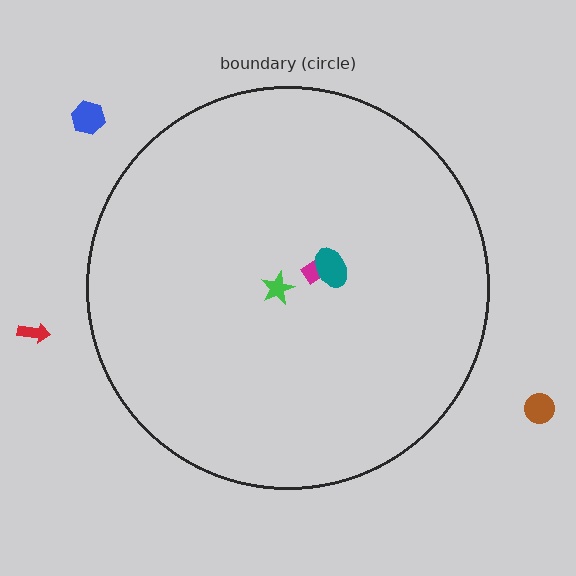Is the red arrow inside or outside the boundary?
Outside.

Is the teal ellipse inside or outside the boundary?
Inside.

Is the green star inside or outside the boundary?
Inside.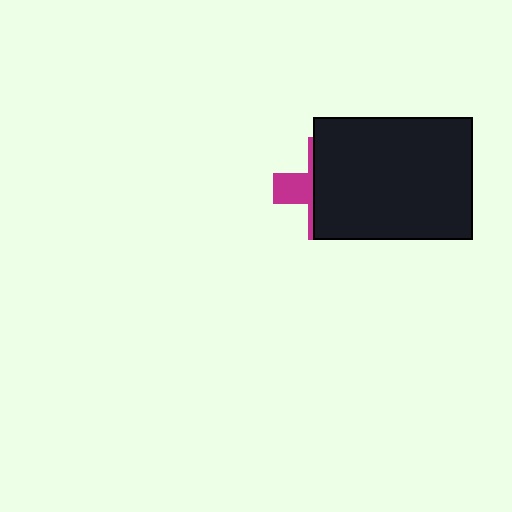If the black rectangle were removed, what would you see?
You would see the complete magenta cross.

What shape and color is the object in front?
The object in front is a black rectangle.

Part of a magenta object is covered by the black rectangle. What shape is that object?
It is a cross.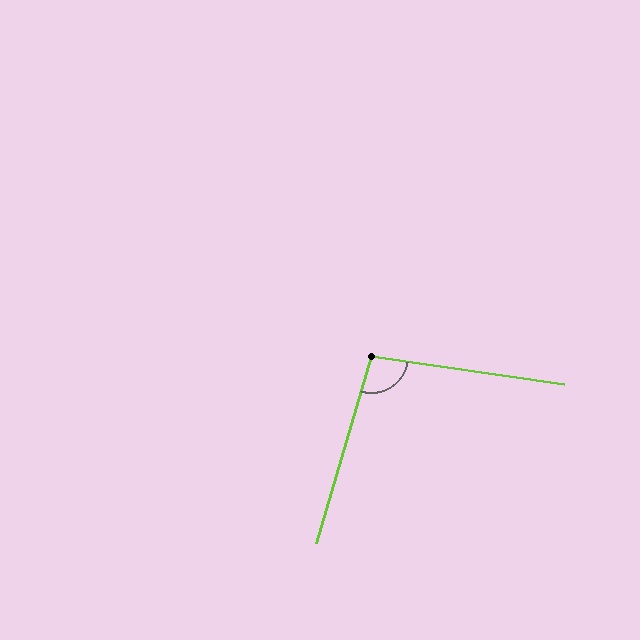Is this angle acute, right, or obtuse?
It is obtuse.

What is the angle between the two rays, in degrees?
Approximately 98 degrees.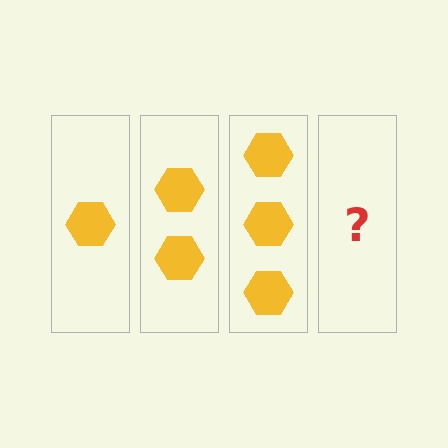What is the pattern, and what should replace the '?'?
The pattern is that each step adds one more hexagon. The '?' should be 4 hexagons.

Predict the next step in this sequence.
The next step is 4 hexagons.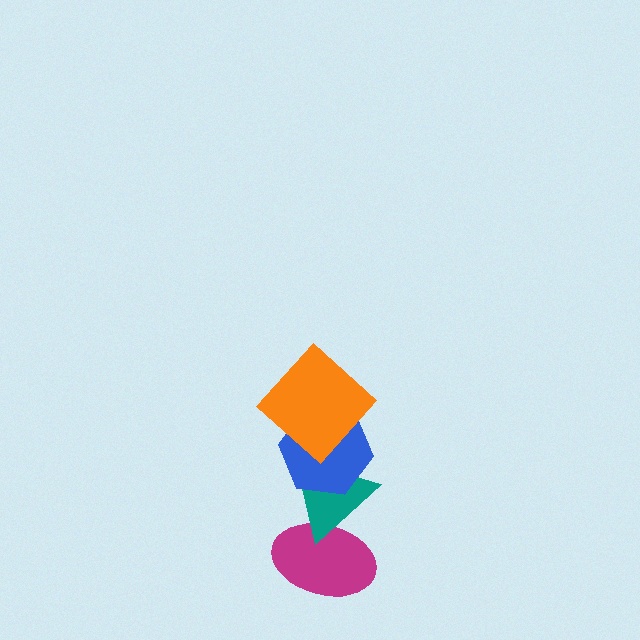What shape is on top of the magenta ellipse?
The teal triangle is on top of the magenta ellipse.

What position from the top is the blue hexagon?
The blue hexagon is 2nd from the top.